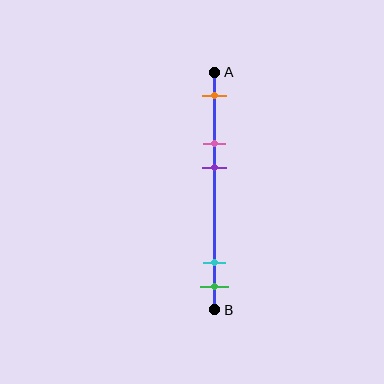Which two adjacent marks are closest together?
The cyan and green marks are the closest adjacent pair.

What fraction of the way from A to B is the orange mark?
The orange mark is approximately 10% (0.1) of the way from A to B.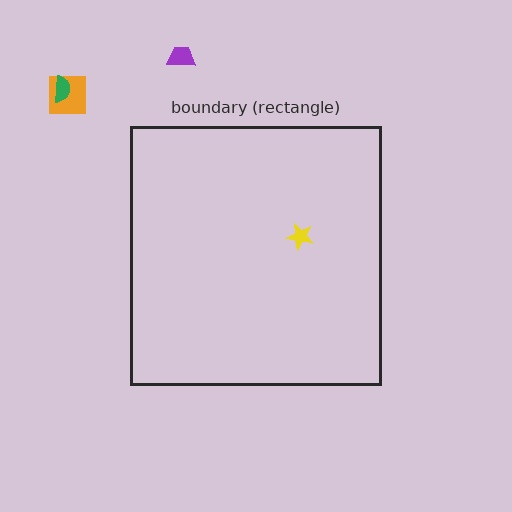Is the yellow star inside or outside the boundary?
Inside.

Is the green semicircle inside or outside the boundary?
Outside.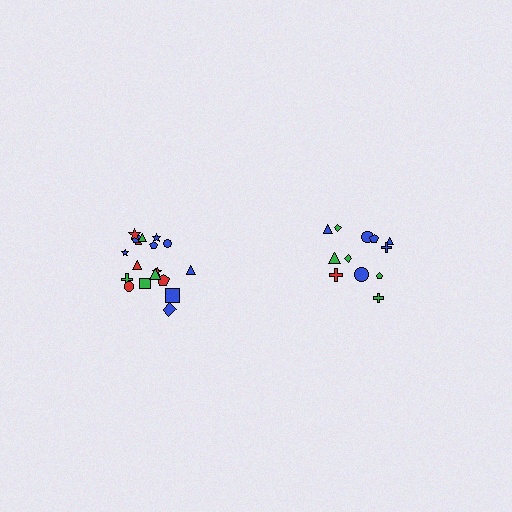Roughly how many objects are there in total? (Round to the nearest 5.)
Roughly 30 objects in total.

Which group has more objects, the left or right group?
The left group.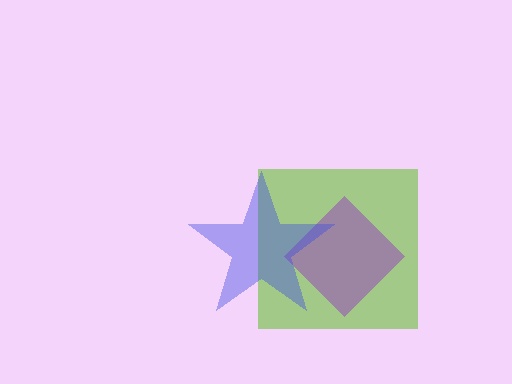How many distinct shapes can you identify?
There are 3 distinct shapes: a lime square, a purple diamond, a blue star.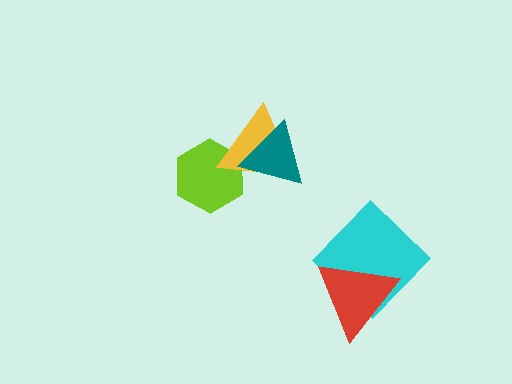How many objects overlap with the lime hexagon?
1 object overlaps with the lime hexagon.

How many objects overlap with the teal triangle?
1 object overlaps with the teal triangle.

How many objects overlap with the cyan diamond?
1 object overlaps with the cyan diamond.